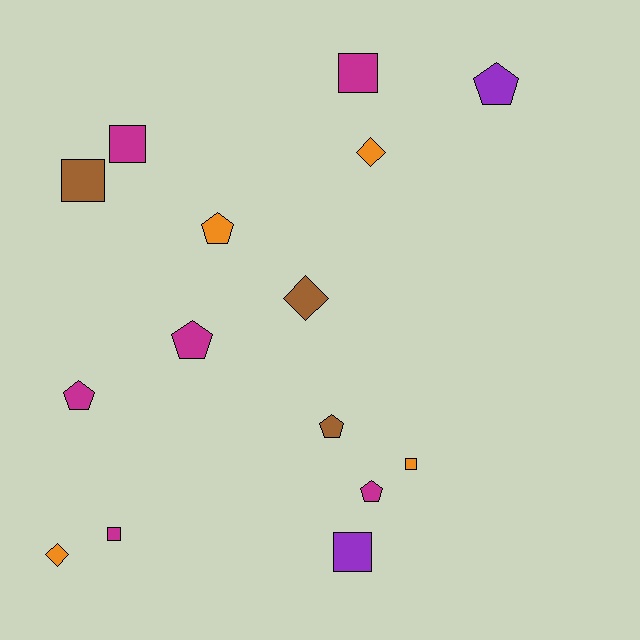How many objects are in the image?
There are 15 objects.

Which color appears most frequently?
Magenta, with 6 objects.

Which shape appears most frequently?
Square, with 6 objects.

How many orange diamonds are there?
There are 2 orange diamonds.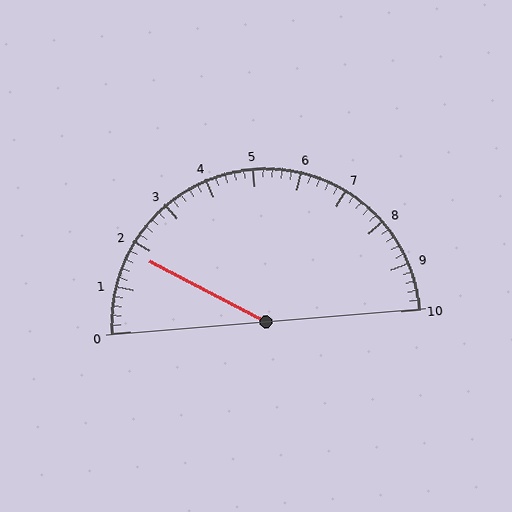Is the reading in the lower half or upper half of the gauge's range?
The reading is in the lower half of the range (0 to 10).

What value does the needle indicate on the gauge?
The needle indicates approximately 1.8.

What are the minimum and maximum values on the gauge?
The gauge ranges from 0 to 10.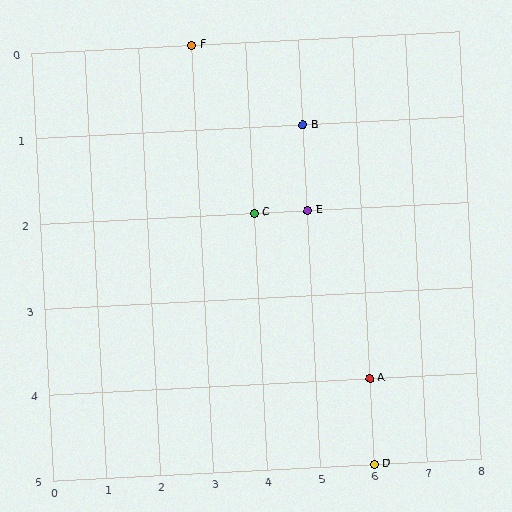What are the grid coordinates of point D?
Point D is at grid coordinates (6, 5).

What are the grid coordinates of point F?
Point F is at grid coordinates (3, 0).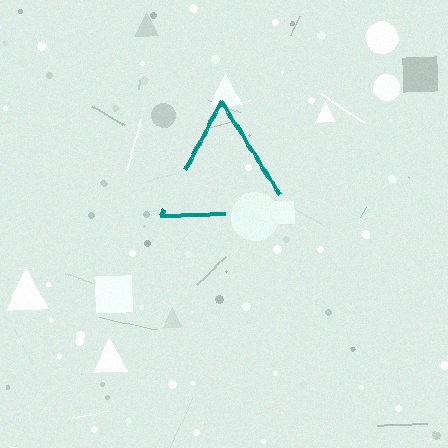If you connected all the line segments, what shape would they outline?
They would outline a triangle.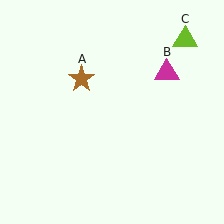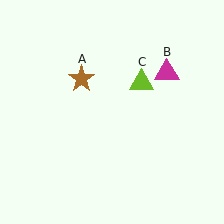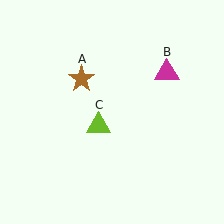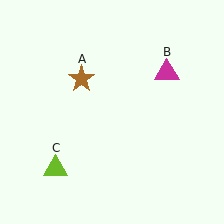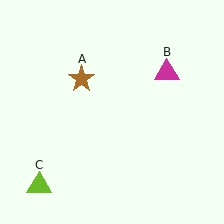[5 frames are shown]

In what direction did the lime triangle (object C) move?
The lime triangle (object C) moved down and to the left.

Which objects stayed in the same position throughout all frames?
Brown star (object A) and magenta triangle (object B) remained stationary.